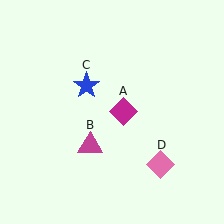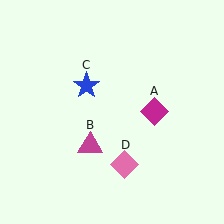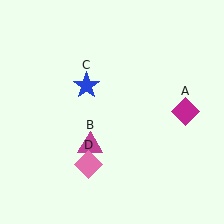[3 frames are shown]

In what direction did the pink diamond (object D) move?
The pink diamond (object D) moved left.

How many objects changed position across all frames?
2 objects changed position: magenta diamond (object A), pink diamond (object D).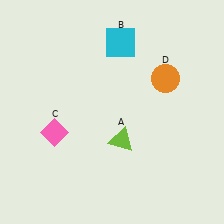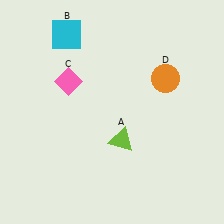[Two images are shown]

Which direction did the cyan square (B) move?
The cyan square (B) moved left.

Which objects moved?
The objects that moved are: the cyan square (B), the pink diamond (C).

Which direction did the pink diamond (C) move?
The pink diamond (C) moved up.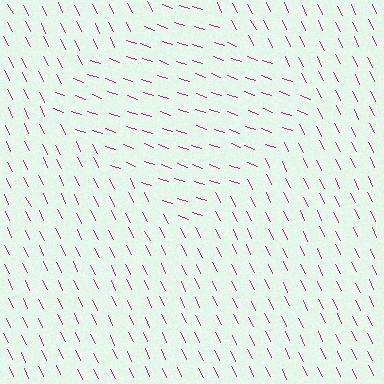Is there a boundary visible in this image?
Yes, there is a texture boundary formed by a change in line orientation.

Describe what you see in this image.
The image is filled with small magenta line segments. A diamond region in the image has lines oriented differently from the surrounding lines, creating a visible texture boundary.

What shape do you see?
I see a diamond.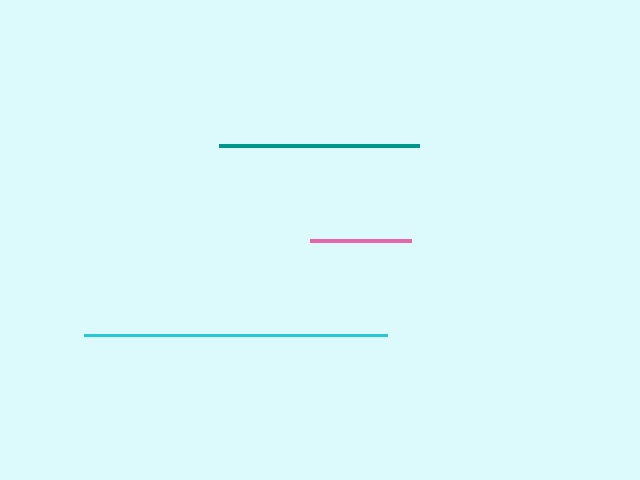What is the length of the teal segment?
The teal segment is approximately 200 pixels long.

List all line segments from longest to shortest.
From longest to shortest: cyan, teal, pink.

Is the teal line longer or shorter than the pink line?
The teal line is longer than the pink line.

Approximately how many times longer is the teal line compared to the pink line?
The teal line is approximately 2.0 times the length of the pink line.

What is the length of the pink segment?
The pink segment is approximately 100 pixels long.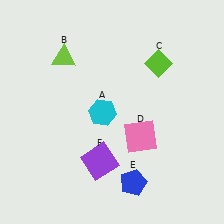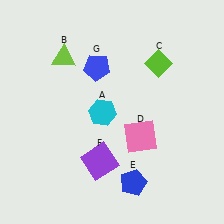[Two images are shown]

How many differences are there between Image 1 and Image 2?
There is 1 difference between the two images.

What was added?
A blue pentagon (G) was added in Image 2.